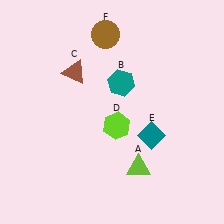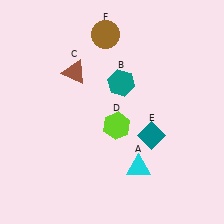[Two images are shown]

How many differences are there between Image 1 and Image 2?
There is 1 difference between the two images.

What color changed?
The triangle (A) changed from lime in Image 1 to cyan in Image 2.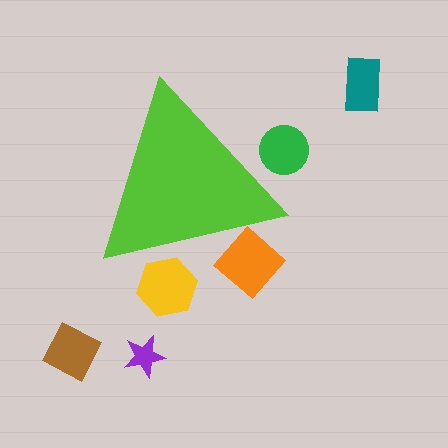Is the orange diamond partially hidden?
Yes, the orange diamond is partially hidden behind the lime triangle.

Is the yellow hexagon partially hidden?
Yes, the yellow hexagon is partially hidden behind the lime triangle.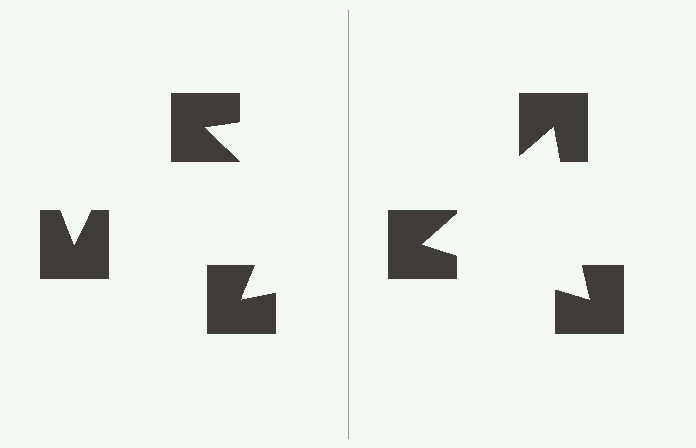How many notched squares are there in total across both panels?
6 — 3 on each side.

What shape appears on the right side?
An illusory triangle.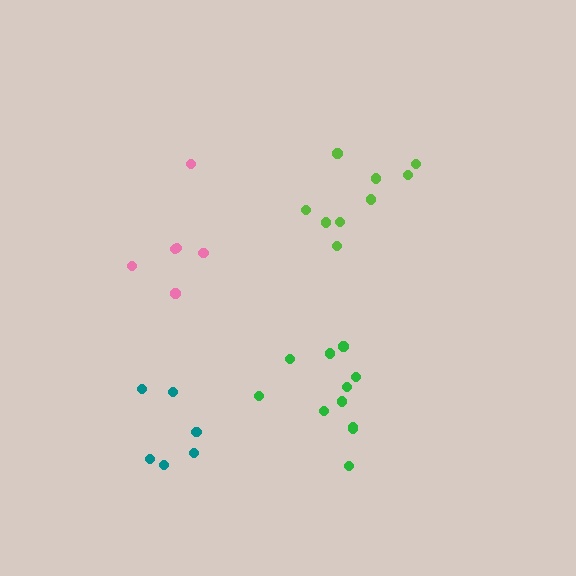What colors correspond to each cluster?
The clusters are colored: lime, teal, pink, green.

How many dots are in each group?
Group 1: 9 dots, Group 2: 6 dots, Group 3: 6 dots, Group 4: 11 dots (32 total).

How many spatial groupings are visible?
There are 4 spatial groupings.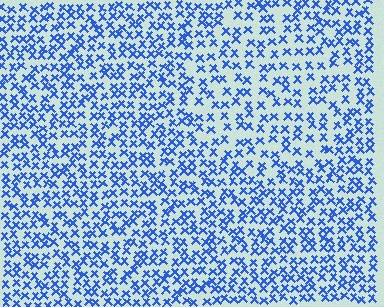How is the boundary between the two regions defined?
The boundary is defined by a change in element density (approximately 1.5x ratio). All elements are the same color, size, and shape.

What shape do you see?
I see a circle.